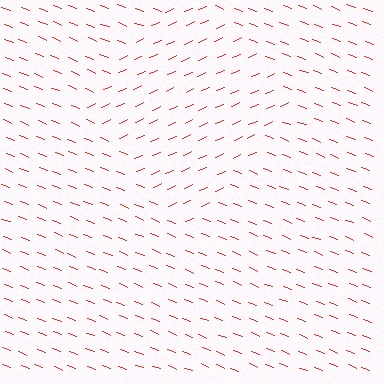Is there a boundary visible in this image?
Yes, there is a texture boundary formed by a change in line orientation.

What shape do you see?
I see a diamond.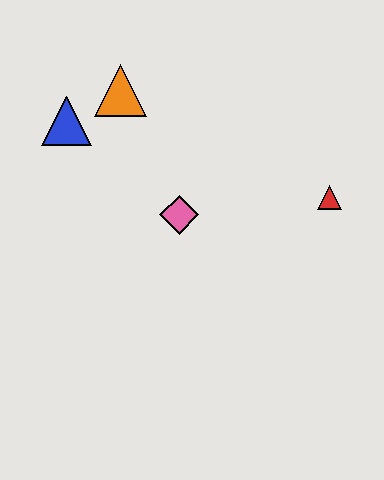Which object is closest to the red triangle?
The pink diamond is closest to the red triangle.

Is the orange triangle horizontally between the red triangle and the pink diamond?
No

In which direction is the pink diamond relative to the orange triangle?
The pink diamond is below the orange triangle.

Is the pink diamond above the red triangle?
No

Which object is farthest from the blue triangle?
The red triangle is farthest from the blue triangle.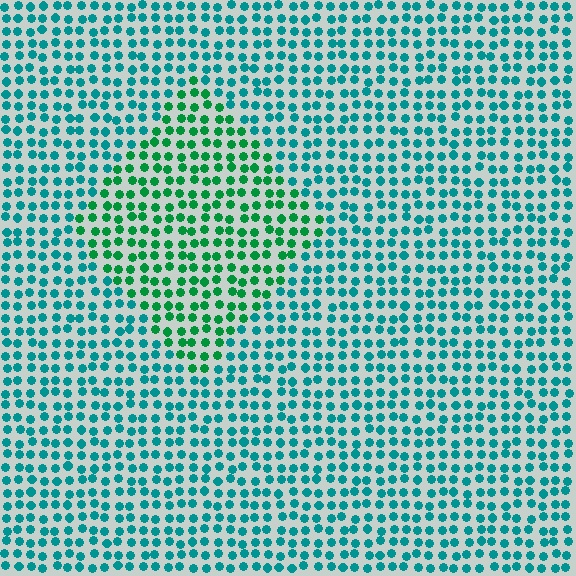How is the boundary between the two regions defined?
The boundary is defined purely by a slight shift in hue (about 36 degrees). Spacing, size, and orientation are identical on both sides.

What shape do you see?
I see a diamond.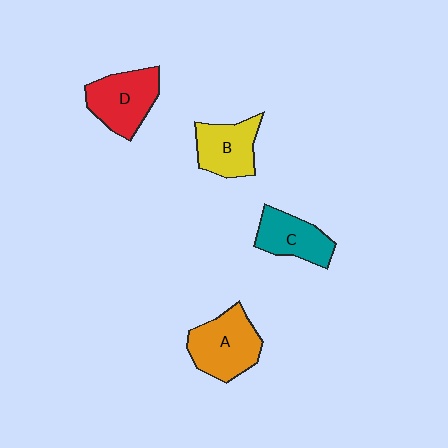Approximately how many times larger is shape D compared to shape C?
Approximately 1.2 times.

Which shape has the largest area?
Shape A (orange).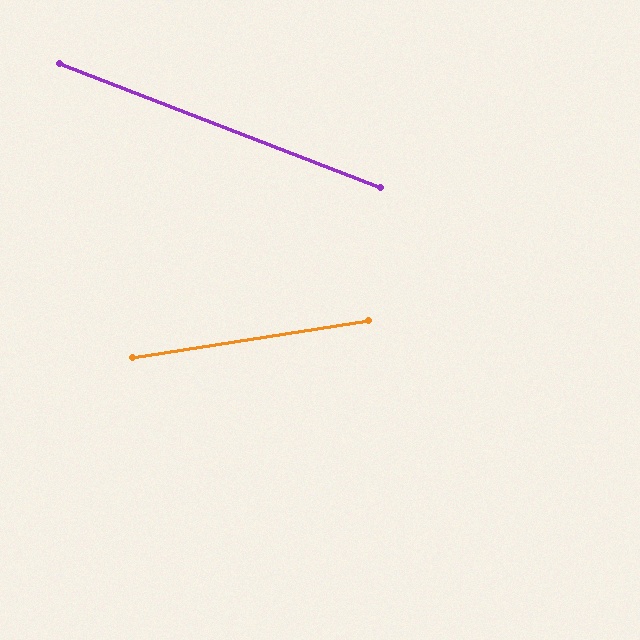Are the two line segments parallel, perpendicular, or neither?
Neither parallel nor perpendicular — they differ by about 30°.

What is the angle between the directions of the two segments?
Approximately 30 degrees.